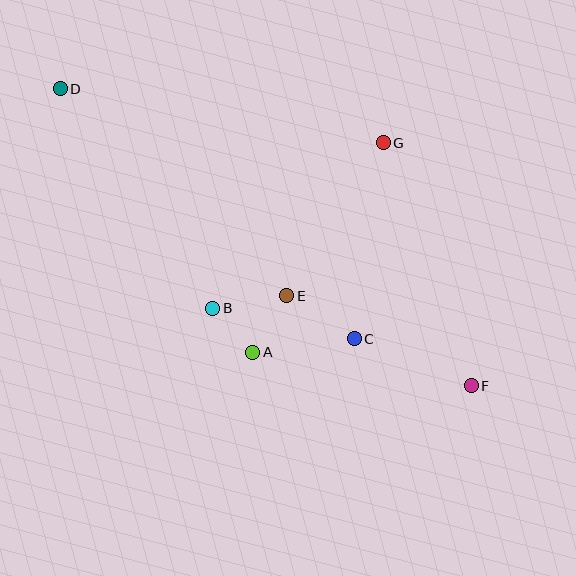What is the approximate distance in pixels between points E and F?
The distance between E and F is approximately 205 pixels.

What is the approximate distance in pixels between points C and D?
The distance between C and D is approximately 386 pixels.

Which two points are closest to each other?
Points A and B are closest to each other.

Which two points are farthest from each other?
Points D and F are farthest from each other.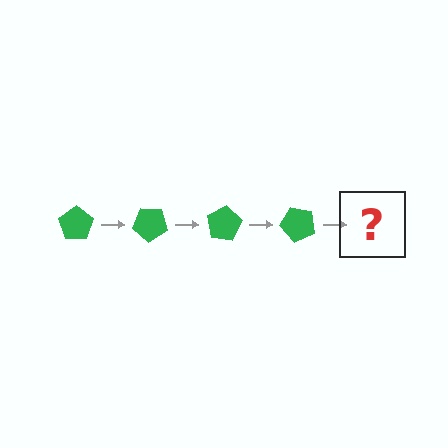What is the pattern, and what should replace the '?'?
The pattern is that the pentagon rotates 40 degrees each step. The '?' should be a green pentagon rotated 160 degrees.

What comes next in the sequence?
The next element should be a green pentagon rotated 160 degrees.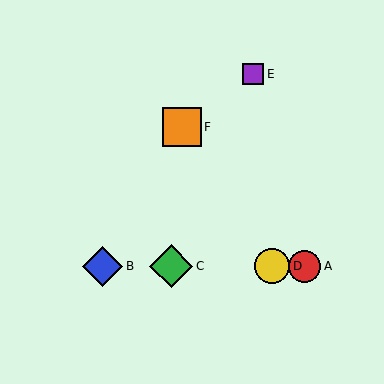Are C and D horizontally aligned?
Yes, both are at y≈266.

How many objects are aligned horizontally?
4 objects (A, B, C, D) are aligned horizontally.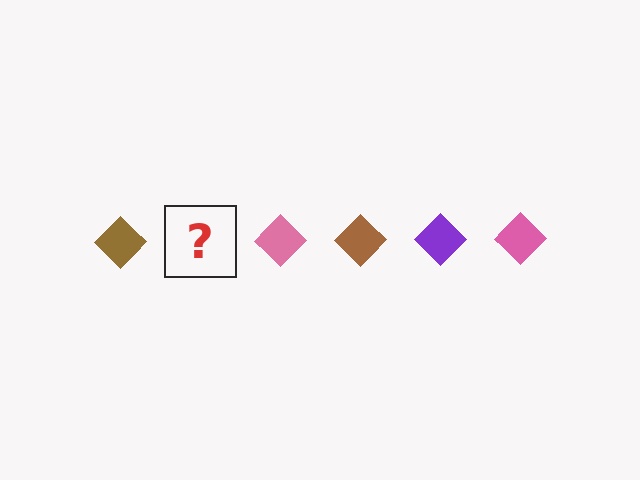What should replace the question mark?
The question mark should be replaced with a purple diamond.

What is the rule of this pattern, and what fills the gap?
The rule is that the pattern cycles through brown, purple, pink diamonds. The gap should be filled with a purple diamond.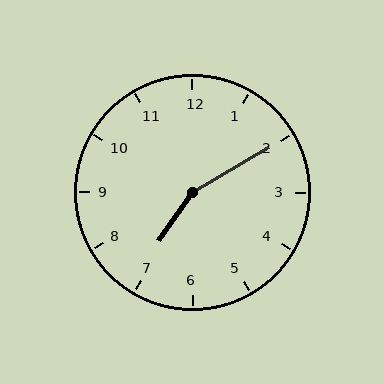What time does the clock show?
7:10.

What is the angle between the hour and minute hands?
Approximately 155 degrees.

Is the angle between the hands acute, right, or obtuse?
It is obtuse.